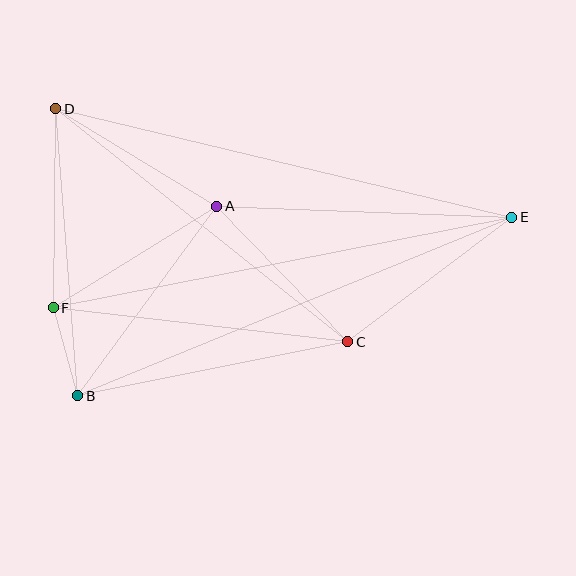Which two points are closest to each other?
Points B and F are closest to each other.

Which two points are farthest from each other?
Points B and E are farthest from each other.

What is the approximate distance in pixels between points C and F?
The distance between C and F is approximately 297 pixels.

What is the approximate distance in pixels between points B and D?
The distance between B and D is approximately 288 pixels.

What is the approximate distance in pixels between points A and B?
The distance between A and B is approximately 235 pixels.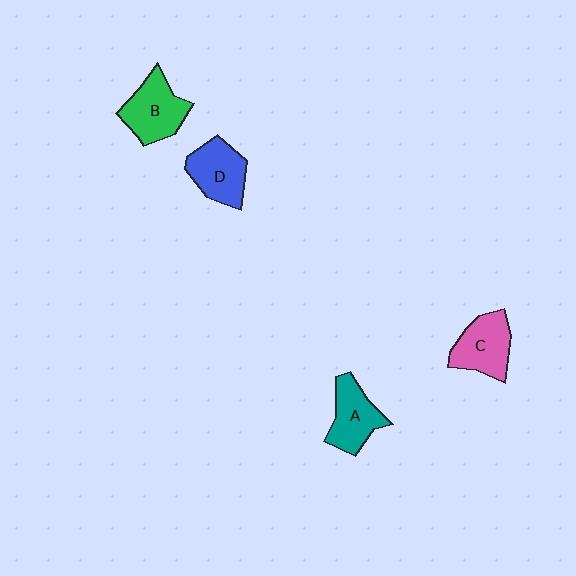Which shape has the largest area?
Shape B (green).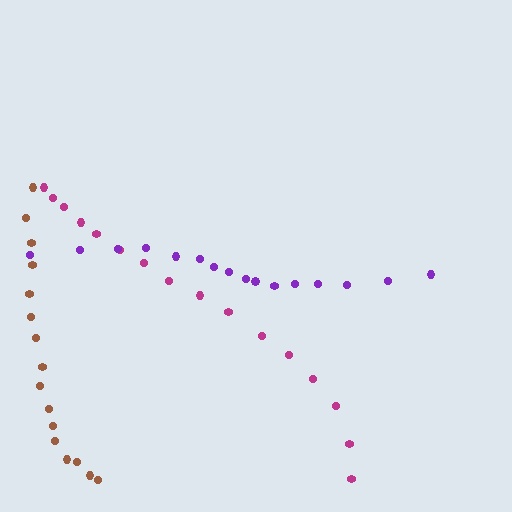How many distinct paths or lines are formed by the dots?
There are 3 distinct paths.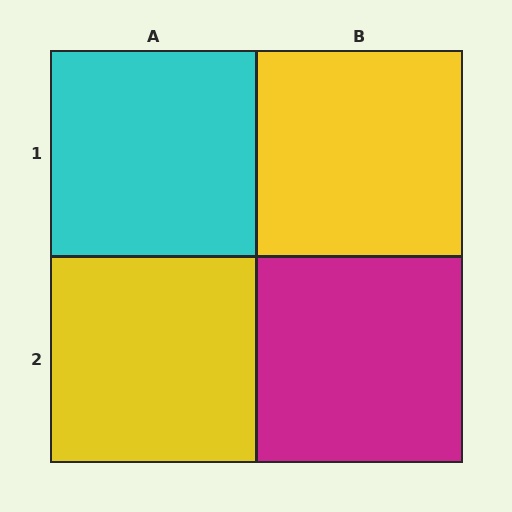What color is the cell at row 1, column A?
Cyan.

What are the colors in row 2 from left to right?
Yellow, magenta.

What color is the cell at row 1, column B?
Yellow.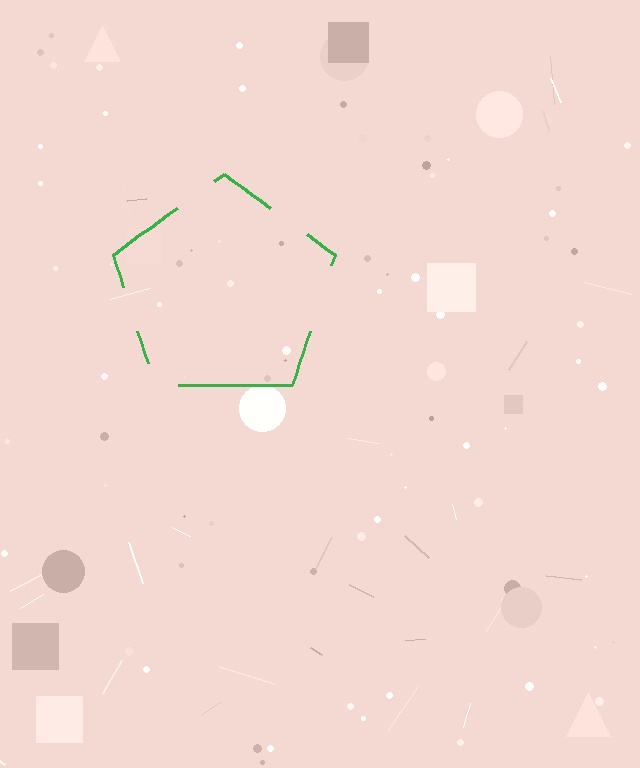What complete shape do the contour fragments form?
The contour fragments form a pentagon.